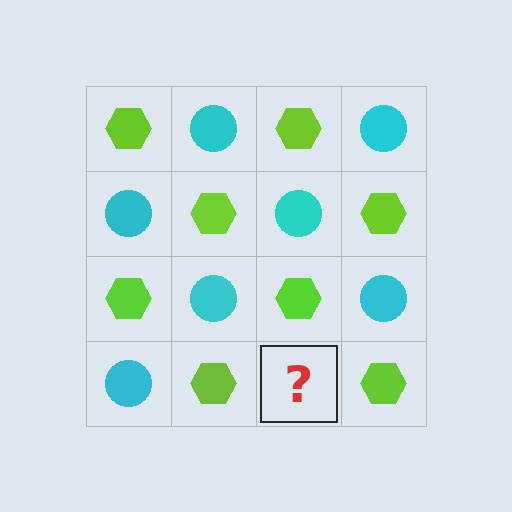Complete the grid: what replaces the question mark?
The question mark should be replaced with a cyan circle.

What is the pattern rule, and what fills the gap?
The rule is that it alternates lime hexagon and cyan circle in a checkerboard pattern. The gap should be filled with a cyan circle.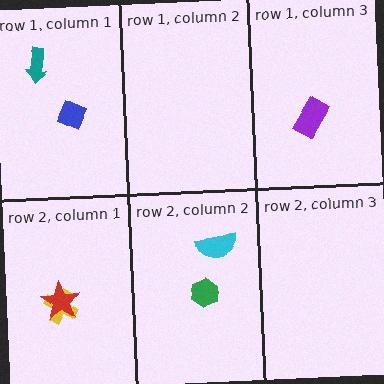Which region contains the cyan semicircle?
The row 2, column 2 region.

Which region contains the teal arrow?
The row 1, column 1 region.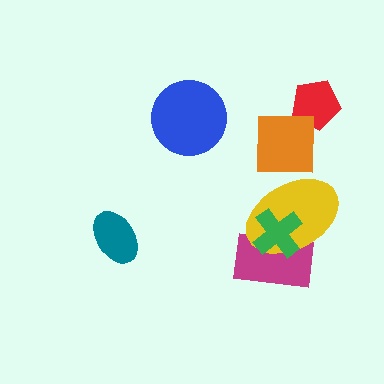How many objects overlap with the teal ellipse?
0 objects overlap with the teal ellipse.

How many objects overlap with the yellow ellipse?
2 objects overlap with the yellow ellipse.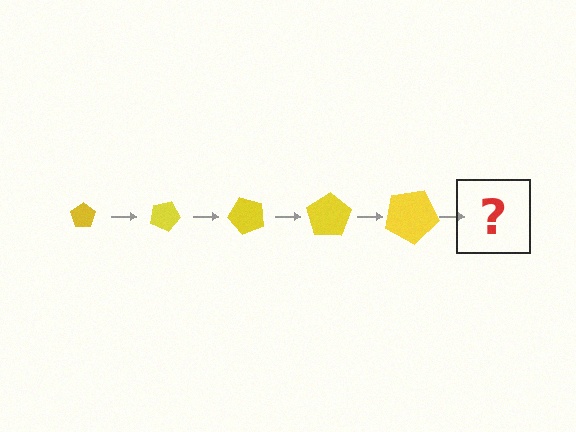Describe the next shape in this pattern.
It should be a pentagon, larger than the previous one and rotated 125 degrees from the start.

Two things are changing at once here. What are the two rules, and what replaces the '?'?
The two rules are that the pentagon grows larger each step and it rotates 25 degrees each step. The '?' should be a pentagon, larger than the previous one and rotated 125 degrees from the start.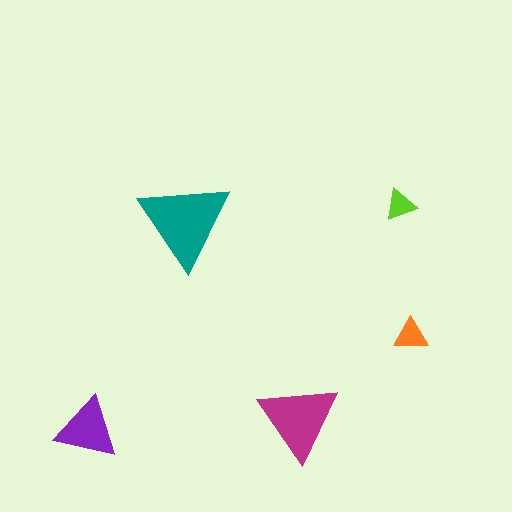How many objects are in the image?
There are 5 objects in the image.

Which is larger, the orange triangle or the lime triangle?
The orange one.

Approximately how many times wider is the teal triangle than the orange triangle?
About 2.5 times wider.